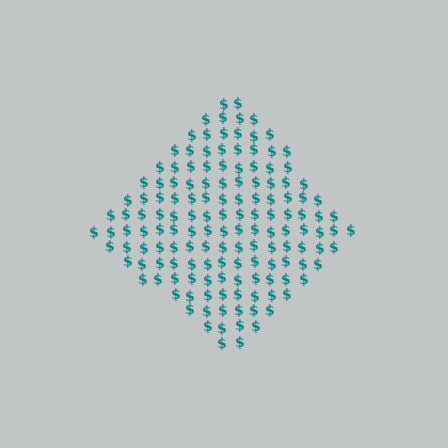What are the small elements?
The small elements are dollar signs.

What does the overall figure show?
The overall figure shows a diamond.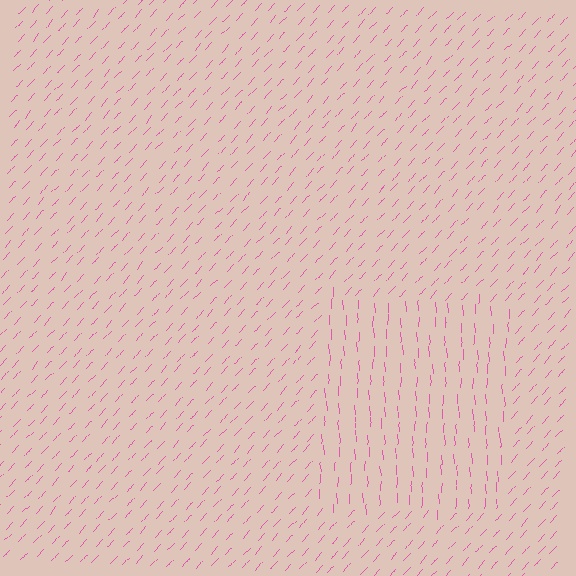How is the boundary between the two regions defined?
The boundary is defined purely by a change in line orientation (approximately 45 degrees difference). All lines are the same color and thickness.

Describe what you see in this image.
The image is filled with small pink line segments. A rectangle region in the image has lines oriented differently from the surrounding lines, creating a visible texture boundary.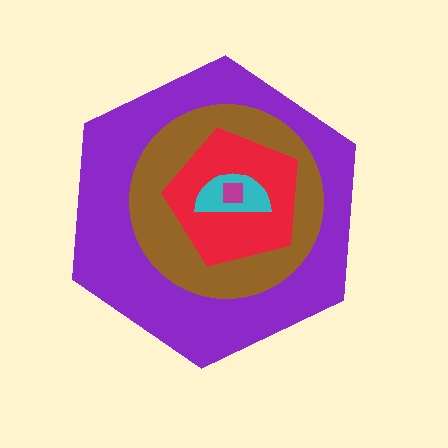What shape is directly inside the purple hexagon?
The brown circle.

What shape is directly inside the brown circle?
The red pentagon.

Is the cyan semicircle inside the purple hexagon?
Yes.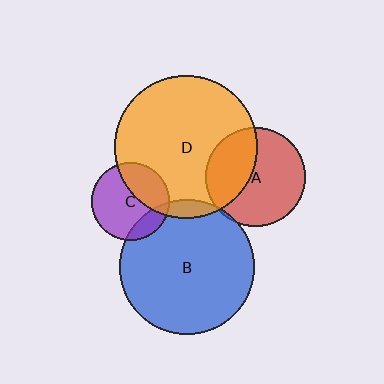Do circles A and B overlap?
Yes.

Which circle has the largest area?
Circle D (orange).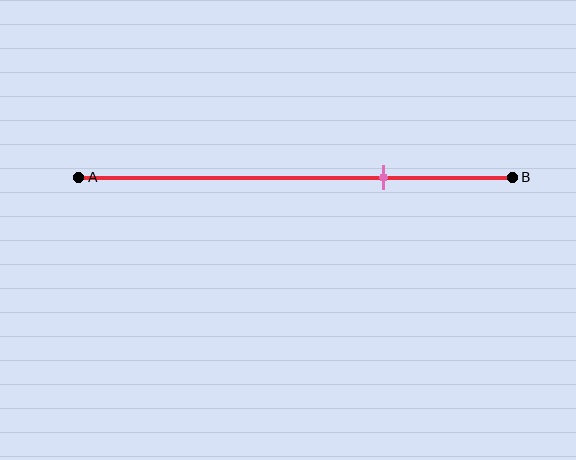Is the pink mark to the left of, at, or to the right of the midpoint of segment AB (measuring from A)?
The pink mark is to the right of the midpoint of segment AB.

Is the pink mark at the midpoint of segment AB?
No, the mark is at about 70% from A, not at the 50% midpoint.